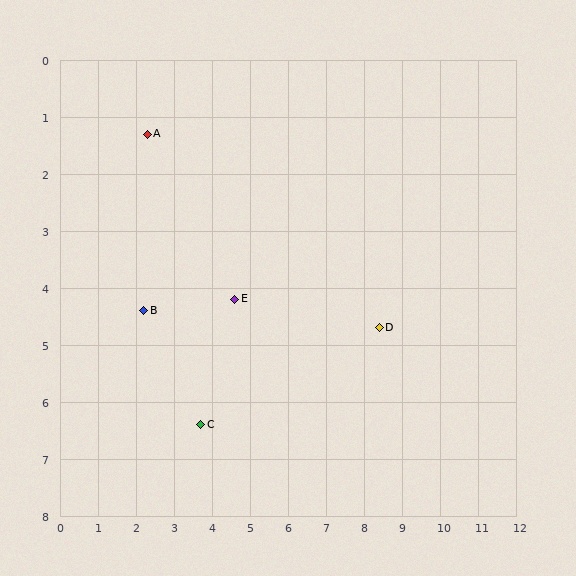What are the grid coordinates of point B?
Point B is at approximately (2.2, 4.4).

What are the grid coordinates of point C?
Point C is at approximately (3.7, 6.4).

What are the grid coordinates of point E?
Point E is at approximately (4.6, 4.2).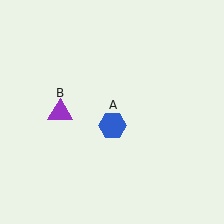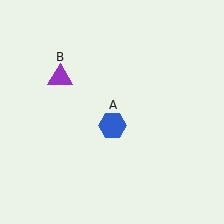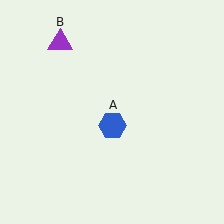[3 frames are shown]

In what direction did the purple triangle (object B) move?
The purple triangle (object B) moved up.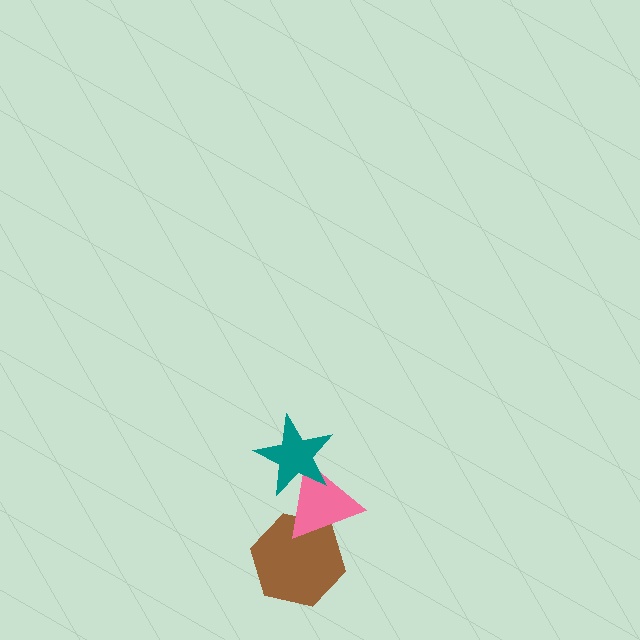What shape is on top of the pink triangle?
The teal star is on top of the pink triangle.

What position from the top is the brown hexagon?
The brown hexagon is 3rd from the top.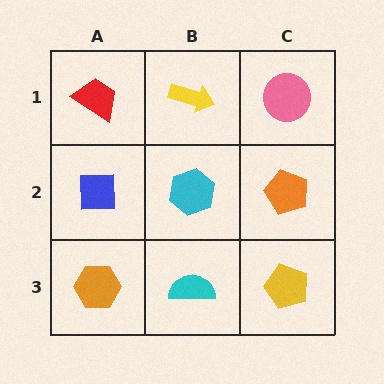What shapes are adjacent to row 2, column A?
A red trapezoid (row 1, column A), an orange hexagon (row 3, column A), a cyan hexagon (row 2, column B).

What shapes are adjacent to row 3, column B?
A cyan hexagon (row 2, column B), an orange hexagon (row 3, column A), a yellow pentagon (row 3, column C).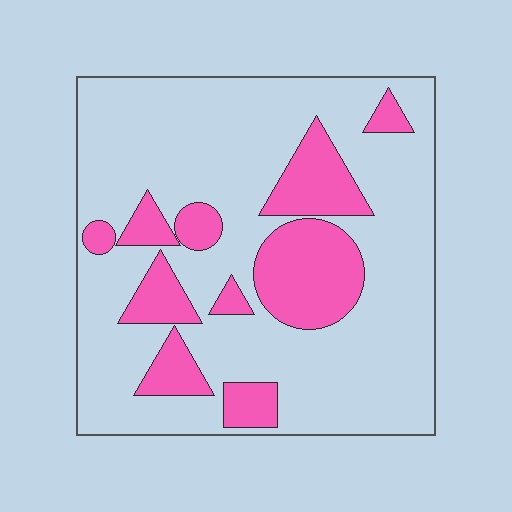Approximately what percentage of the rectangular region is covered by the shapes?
Approximately 25%.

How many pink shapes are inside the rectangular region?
10.